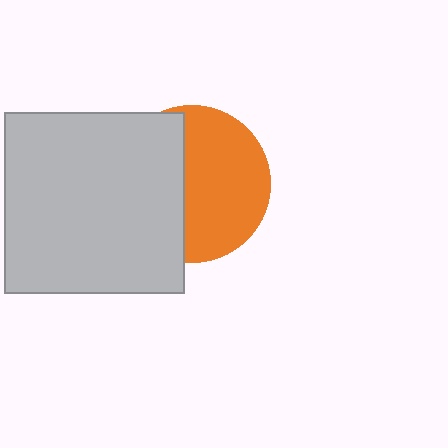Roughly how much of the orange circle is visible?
About half of it is visible (roughly 56%).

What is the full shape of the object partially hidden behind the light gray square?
The partially hidden object is an orange circle.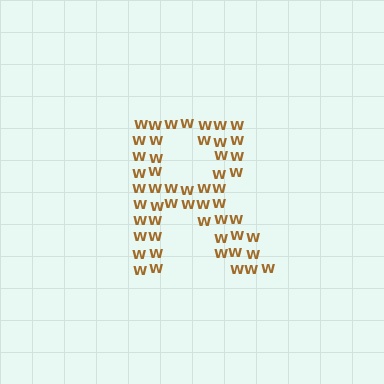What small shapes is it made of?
It is made of small letter W's.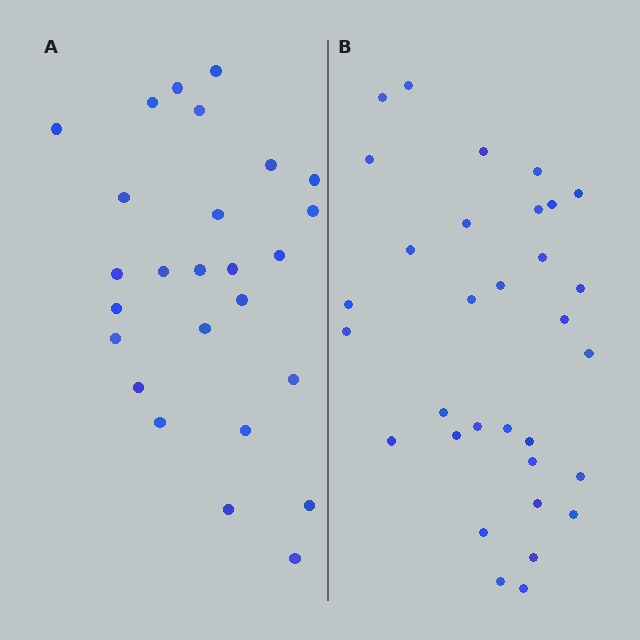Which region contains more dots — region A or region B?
Region B (the right region) has more dots.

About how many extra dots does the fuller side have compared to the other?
Region B has about 6 more dots than region A.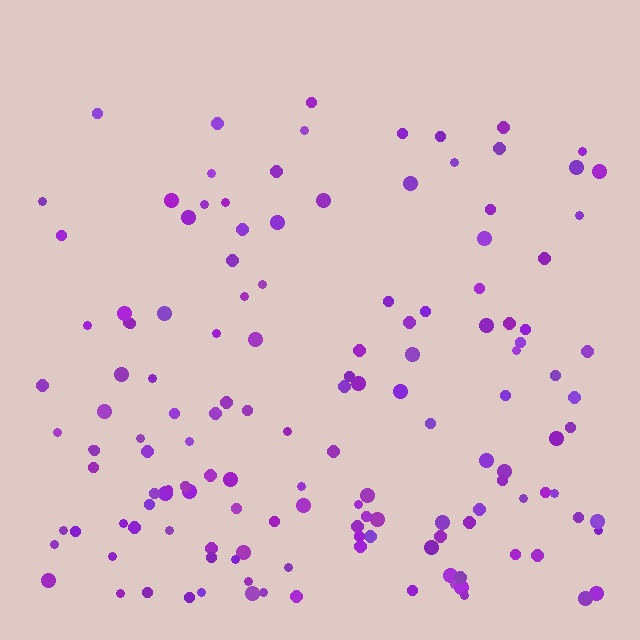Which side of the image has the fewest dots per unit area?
The top.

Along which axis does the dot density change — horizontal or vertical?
Vertical.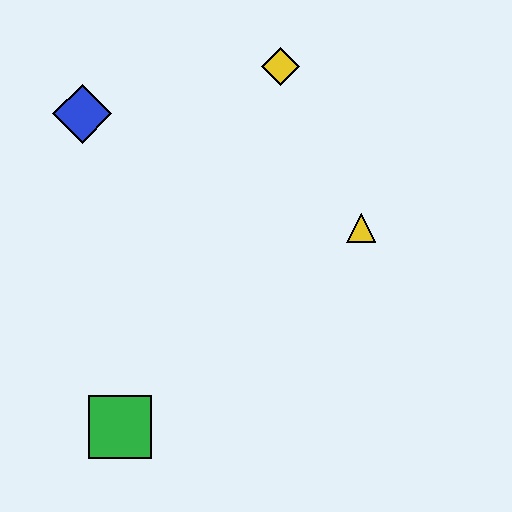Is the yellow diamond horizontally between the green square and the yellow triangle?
Yes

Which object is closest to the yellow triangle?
The yellow diamond is closest to the yellow triangle.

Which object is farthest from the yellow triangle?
The green square is farthest from the yellow triangle.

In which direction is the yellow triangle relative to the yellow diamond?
The yellow triangle is below the yellow diamond.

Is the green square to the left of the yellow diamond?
Yes